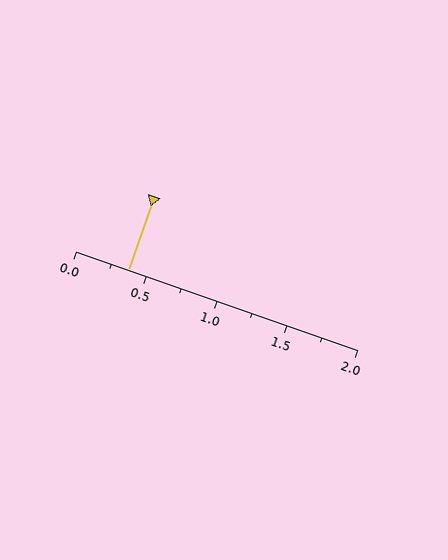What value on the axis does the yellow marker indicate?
The marker indicates approximately 0.38.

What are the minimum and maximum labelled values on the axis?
The axis runs from 0.0 to 2.0.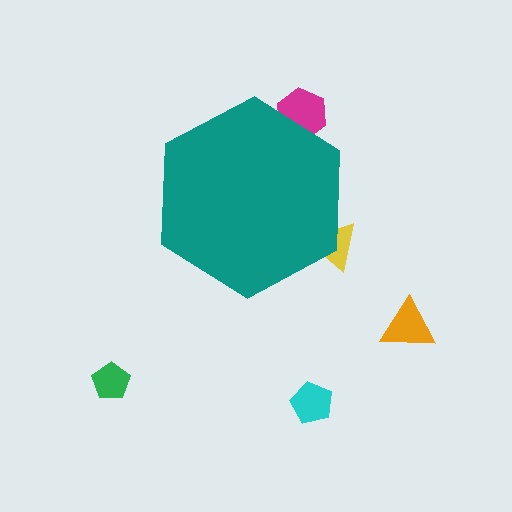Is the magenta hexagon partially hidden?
Yes, the magenta hexagon is partially hidden behind the teal hexagon.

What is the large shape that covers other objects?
A teal hexagon.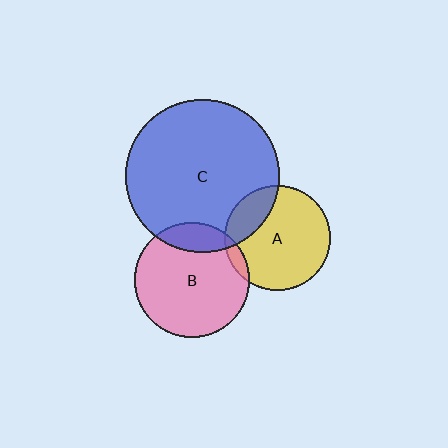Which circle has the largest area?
Circle C (blue).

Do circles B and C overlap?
Yes.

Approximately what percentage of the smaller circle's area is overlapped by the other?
Approximately 15%.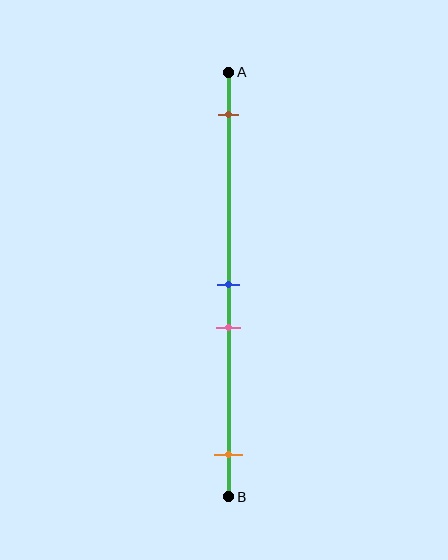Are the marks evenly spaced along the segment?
No, the marks are not evenly spaced.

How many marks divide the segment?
There are 4 marks dividing the segment.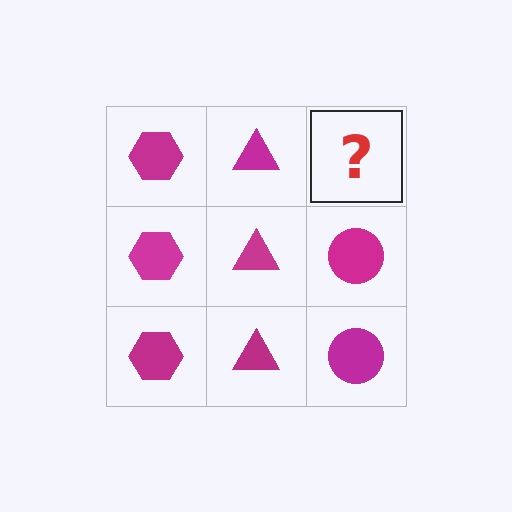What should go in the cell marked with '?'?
The missing cell should contain a magenta circle.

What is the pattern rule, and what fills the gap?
The rule is that each column has a consistent shape. The gap should be filled with a magenta circle.